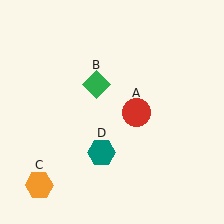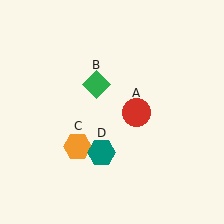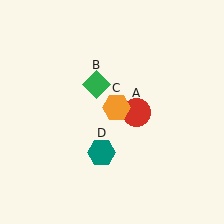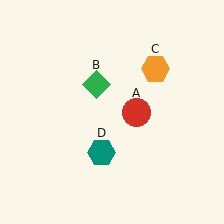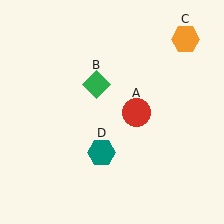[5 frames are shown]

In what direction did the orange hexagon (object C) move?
The orange hexagon (object C) moved up and to the right.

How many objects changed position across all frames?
1 object changed position: orange hexagon (object C).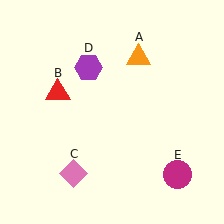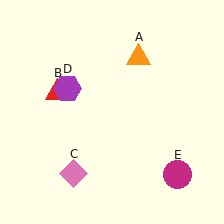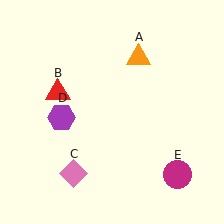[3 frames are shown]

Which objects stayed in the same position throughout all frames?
Orange triangle (object A) and red triangle (object B) and pink diamond (object C) and magenta circle (object E) remained stationary.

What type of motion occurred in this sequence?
The purple hexagon (object D) rotated counterclockwise around the center of the scene.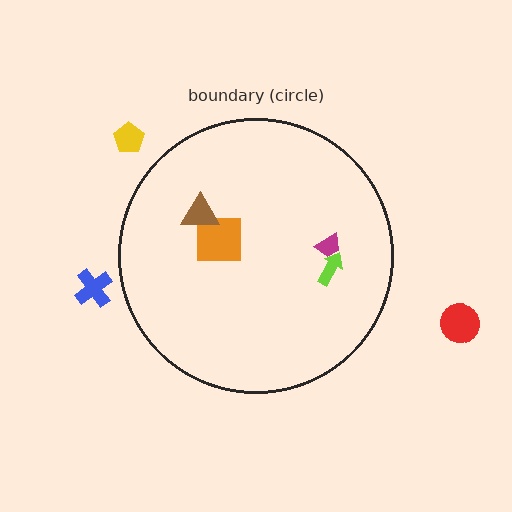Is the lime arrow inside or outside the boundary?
Inside.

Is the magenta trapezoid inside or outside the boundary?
Inside.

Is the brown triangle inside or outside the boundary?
Inside.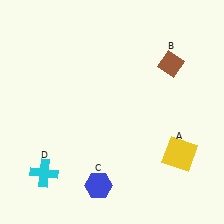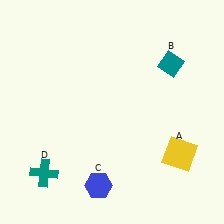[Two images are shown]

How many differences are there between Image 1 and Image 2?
There are 2 differences between the two images.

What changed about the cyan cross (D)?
In Image 1, D is cyan. In Image 2, it changed to teal.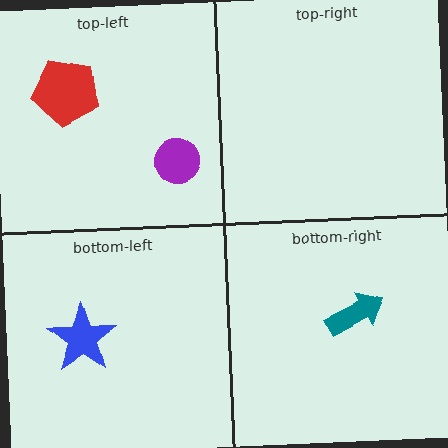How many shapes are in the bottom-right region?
1.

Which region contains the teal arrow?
The bottom-right region.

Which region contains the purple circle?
The top-left region.